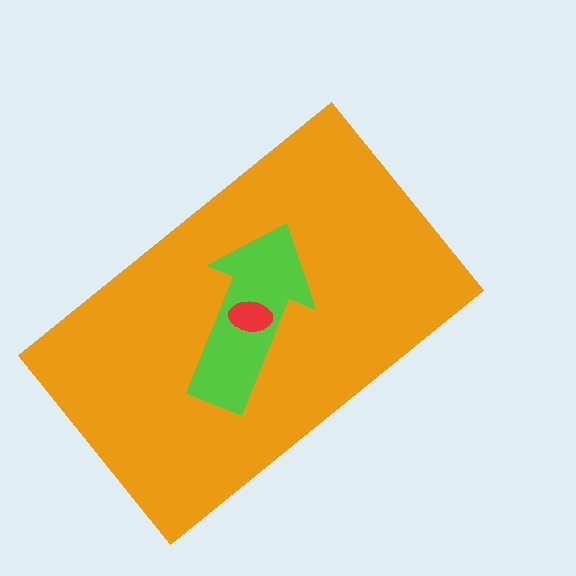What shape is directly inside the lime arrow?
The red ellipse.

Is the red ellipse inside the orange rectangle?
Yes.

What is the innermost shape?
The red ellipse.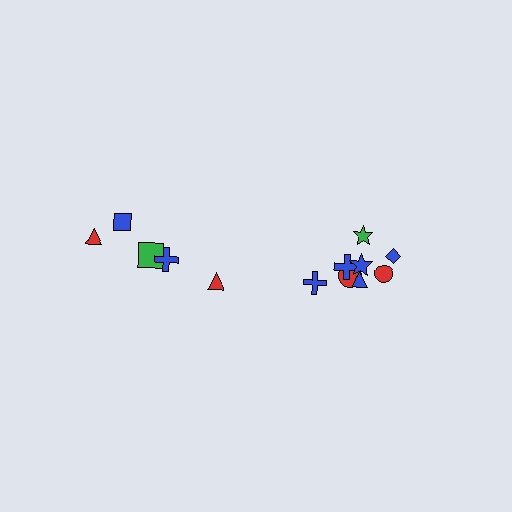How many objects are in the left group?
There are 5 objects.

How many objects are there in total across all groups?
There are 13 objects.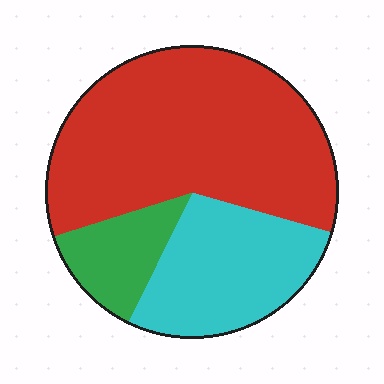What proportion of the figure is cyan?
Cyan takes up about one quarter (1/4) of the figure.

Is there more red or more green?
Red.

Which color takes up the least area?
Green, at roughly 15%.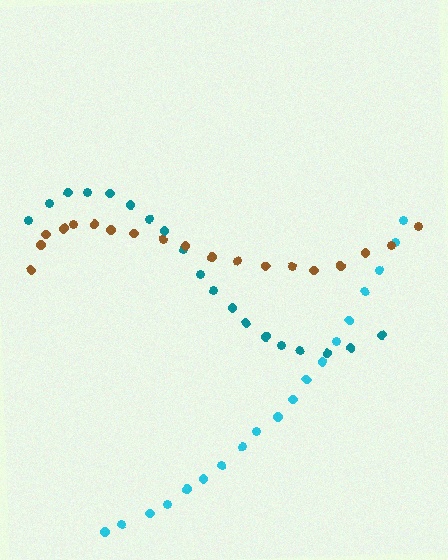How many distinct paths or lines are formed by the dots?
There are 3 distinct paths.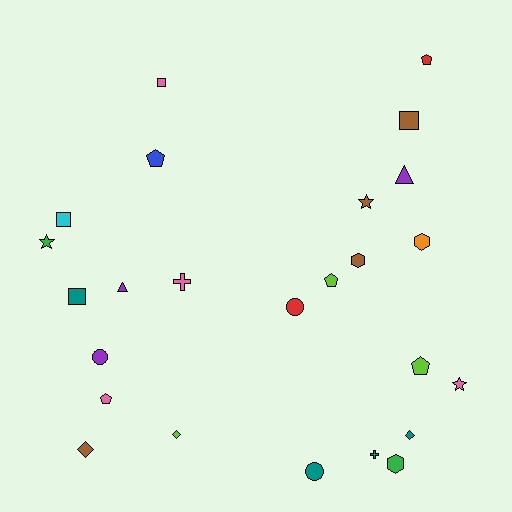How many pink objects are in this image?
There are 4 pink objects.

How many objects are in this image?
There are 25 objects.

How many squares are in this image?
There are 4 squares.